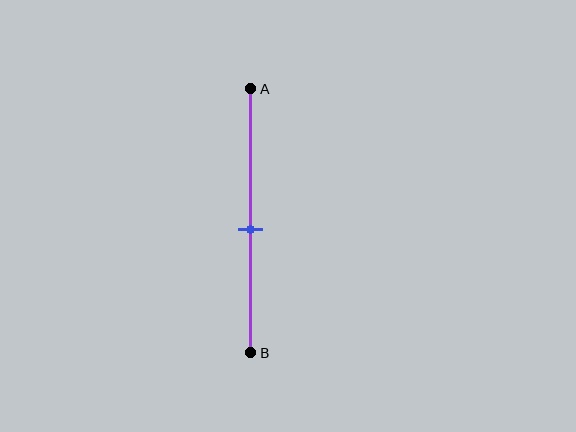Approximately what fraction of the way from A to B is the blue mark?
The blue mark is approximately 55% of the way from A to B.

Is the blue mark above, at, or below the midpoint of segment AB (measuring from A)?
The blue mark is below the midpoint of segment AB.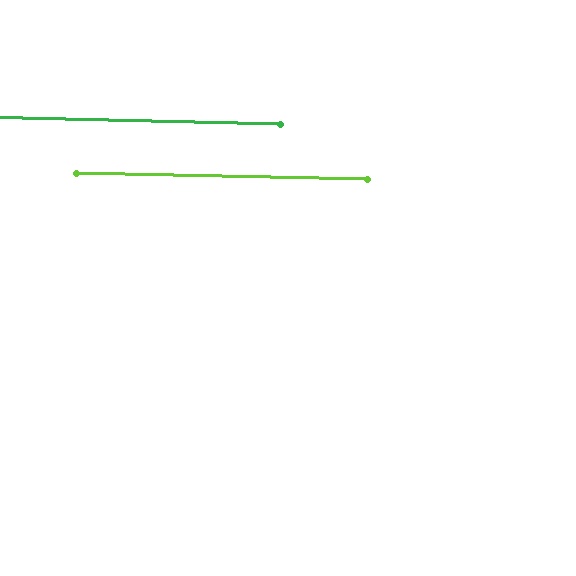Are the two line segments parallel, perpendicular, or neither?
Parallel — their directions differ by only 0.1°.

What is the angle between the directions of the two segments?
Approximately 0 degrees.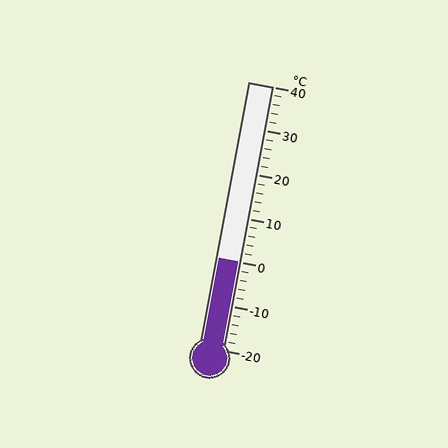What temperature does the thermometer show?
The thermometer shows approximately 0°C.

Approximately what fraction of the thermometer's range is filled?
The thermometer is filled to approximately 35% of its range.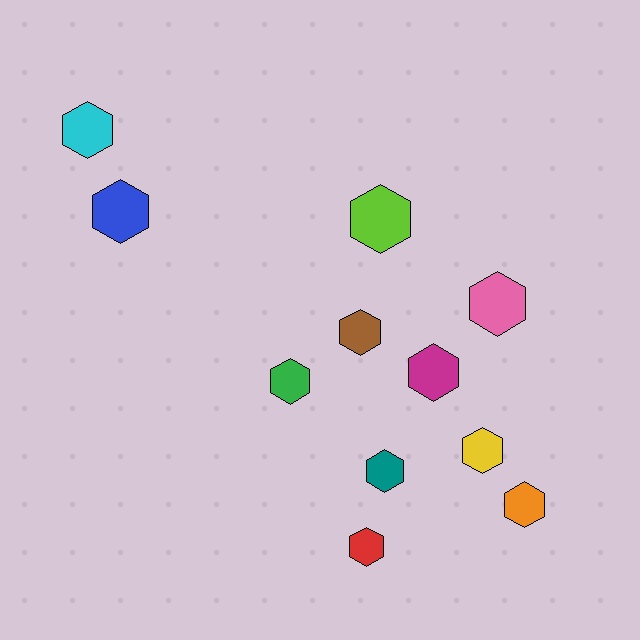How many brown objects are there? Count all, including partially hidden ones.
There is 1 brown object.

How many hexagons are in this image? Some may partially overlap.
There are 11 hexagons.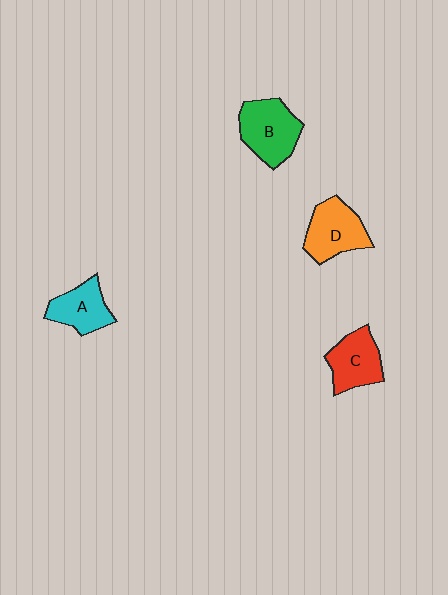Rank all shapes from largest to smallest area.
From largest to smallest: B (green), D (orange), C (red), A (cyan).